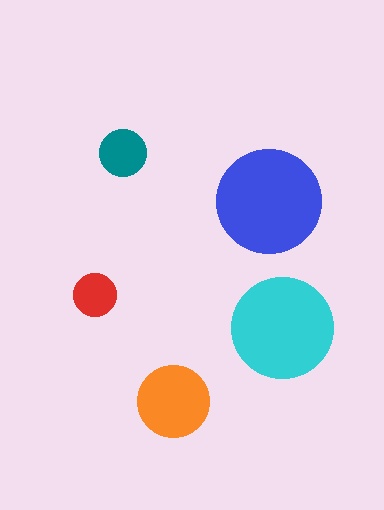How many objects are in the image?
There are 5 objects in the image.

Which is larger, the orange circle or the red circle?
The orange one.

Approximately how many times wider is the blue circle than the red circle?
About 2.5 times wider.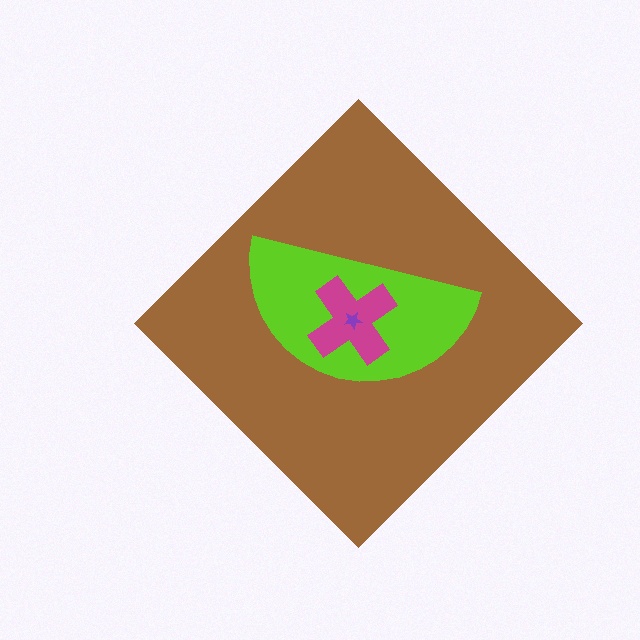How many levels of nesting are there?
4.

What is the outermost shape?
The brown diamond.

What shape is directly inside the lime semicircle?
The magenta cross.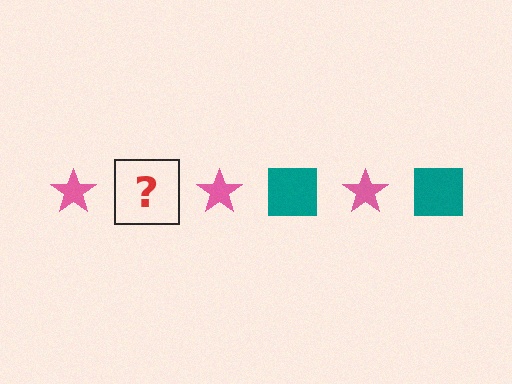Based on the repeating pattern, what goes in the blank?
The blank should be a teal square.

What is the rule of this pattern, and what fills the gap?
The rule is that the pattern alternates between pink star and teal square. The gap should be filled with a teal square.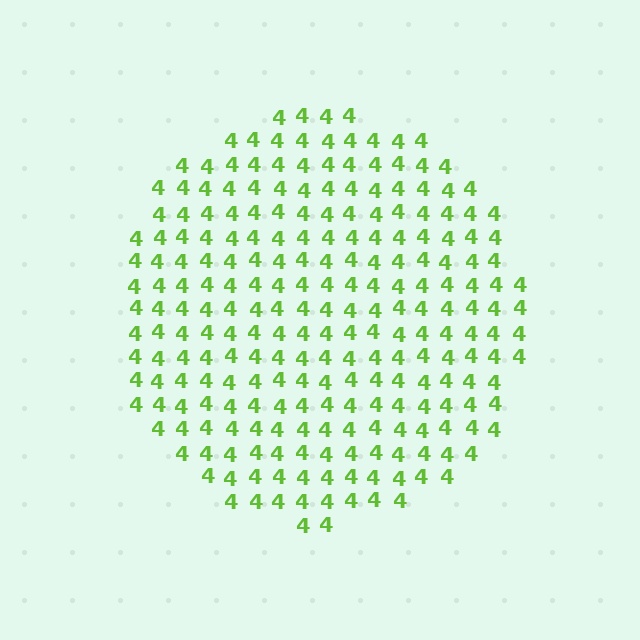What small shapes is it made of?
It is made of small digit 4's.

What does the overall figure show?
The overall figure shows a circle.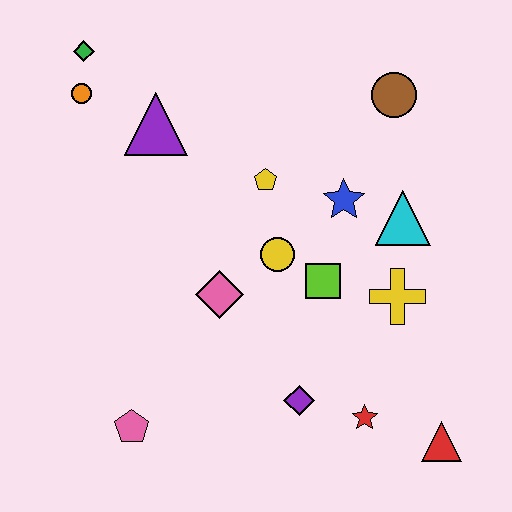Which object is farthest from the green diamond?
The red triangle is farthest from the green diamond.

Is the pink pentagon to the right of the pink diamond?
No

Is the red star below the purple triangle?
Yes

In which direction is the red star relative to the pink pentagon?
The red star is to the right of the pink pentagon.